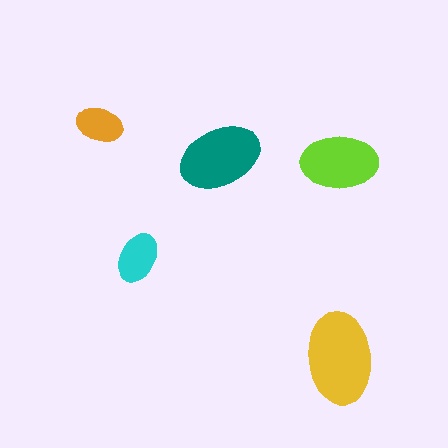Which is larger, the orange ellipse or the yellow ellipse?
The yellow one.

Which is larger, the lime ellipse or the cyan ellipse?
The lime one.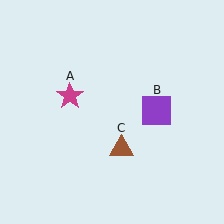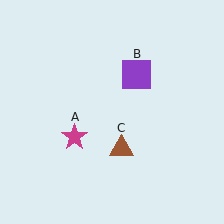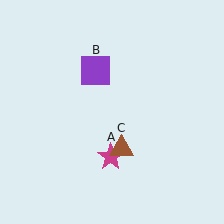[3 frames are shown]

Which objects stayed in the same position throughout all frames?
Brown triangle (object C) remained stationary.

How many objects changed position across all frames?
2 objects changed position: magenta star (object A), purple square (object B).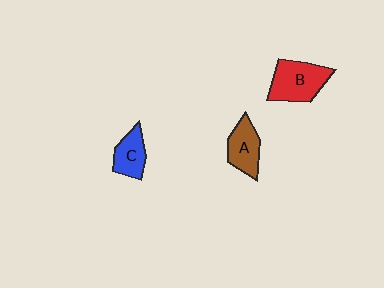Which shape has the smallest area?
Shape C (blue).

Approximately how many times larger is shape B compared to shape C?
Approximately 1.5 times.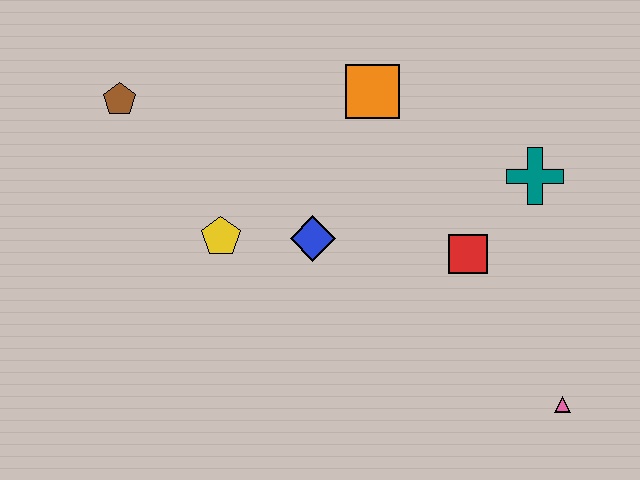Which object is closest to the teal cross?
The red square is closest to the teal cross.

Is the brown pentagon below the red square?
No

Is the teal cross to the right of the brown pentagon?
Yes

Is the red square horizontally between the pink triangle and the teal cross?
No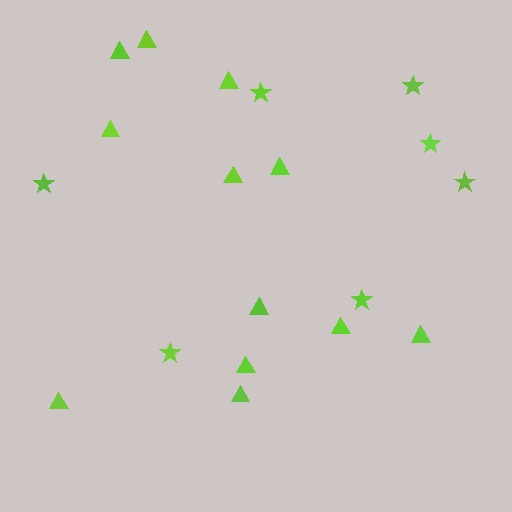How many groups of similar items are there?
There are 2 groups: one group of triangles (12) and one group of stars (7).